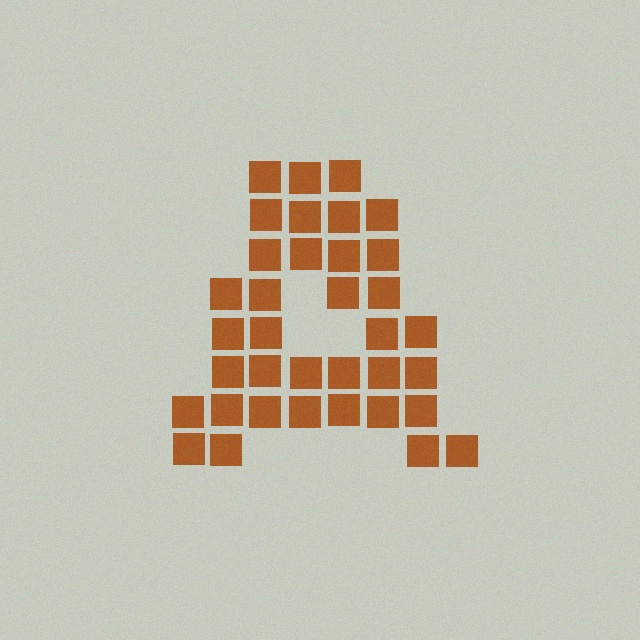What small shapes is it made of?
It is made of small squares.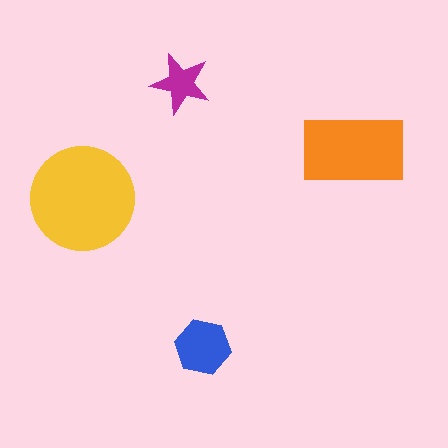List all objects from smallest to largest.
The magenta star, the blue hexagon, the orange rectangle, the yellow circle.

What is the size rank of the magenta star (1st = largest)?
4th.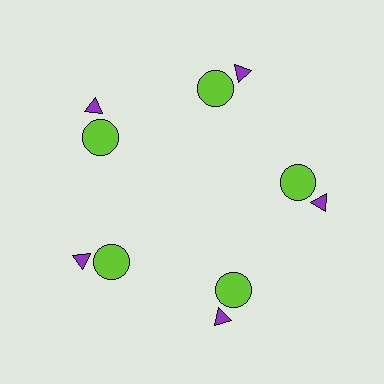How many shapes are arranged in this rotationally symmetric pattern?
There are 10 shapes, arranged in 5 groups of 2.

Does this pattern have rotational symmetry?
Yes, this pattern has 5-fold rotational symmetry. It looks the same after rotating 72 degrees around the center.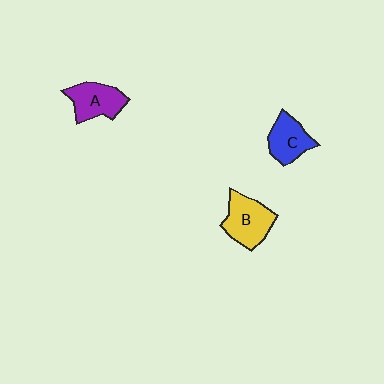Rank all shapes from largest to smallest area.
From largest to smallest: B (yellow), A (purple), C (blue).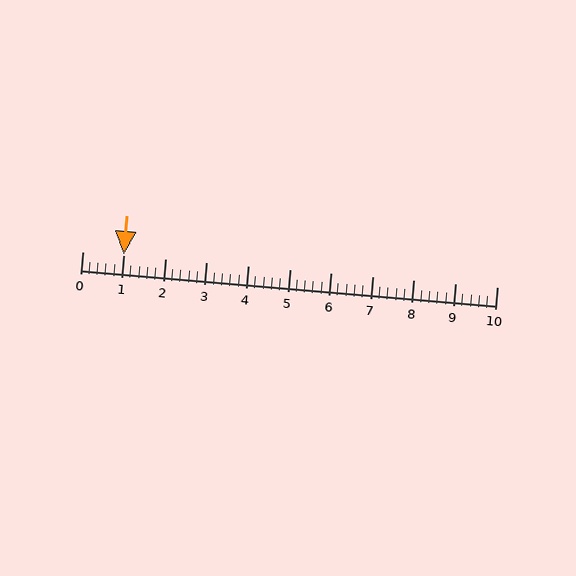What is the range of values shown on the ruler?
The ruler shows values from 0 to 10.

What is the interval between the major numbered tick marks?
The major tick marks are spaced 1 units apart.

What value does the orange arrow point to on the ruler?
The orange arrow points to approximately 1.0.